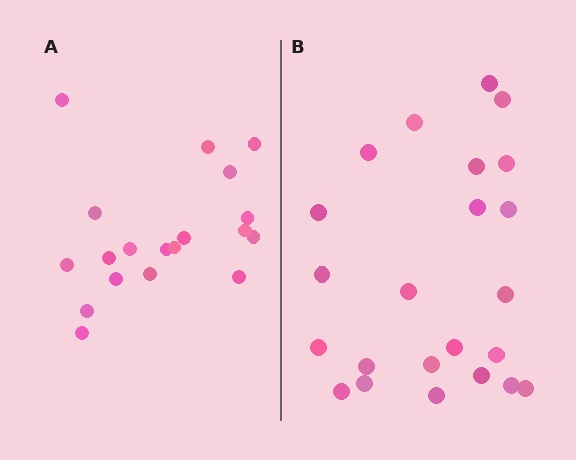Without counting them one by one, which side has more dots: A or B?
Region B (the right region) has more dots.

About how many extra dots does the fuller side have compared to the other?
Region B has about 4 more dots than region A.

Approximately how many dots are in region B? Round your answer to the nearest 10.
About 20 dots. (The exact count is 23, which rounds to 20.)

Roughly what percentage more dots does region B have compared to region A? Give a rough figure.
About 20% more.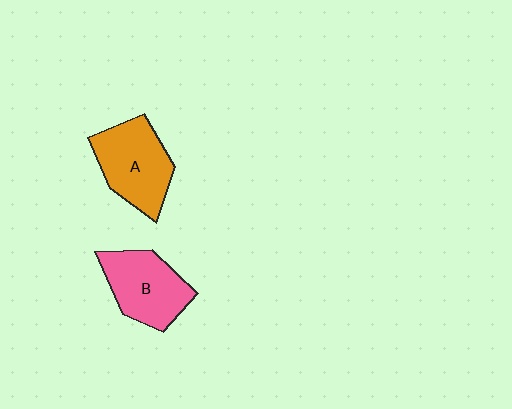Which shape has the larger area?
Shape A (orange).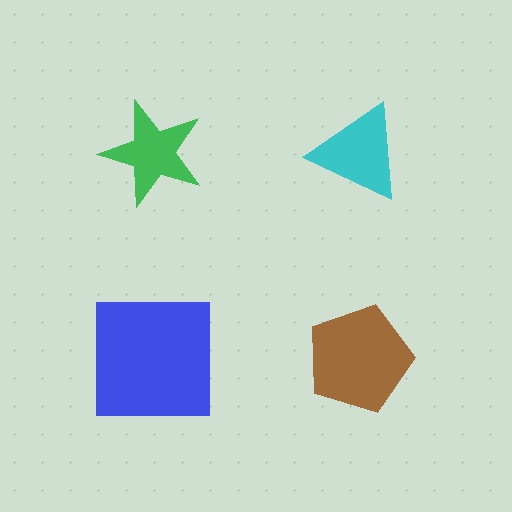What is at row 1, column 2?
A cyan triangle.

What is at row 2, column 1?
A blue square.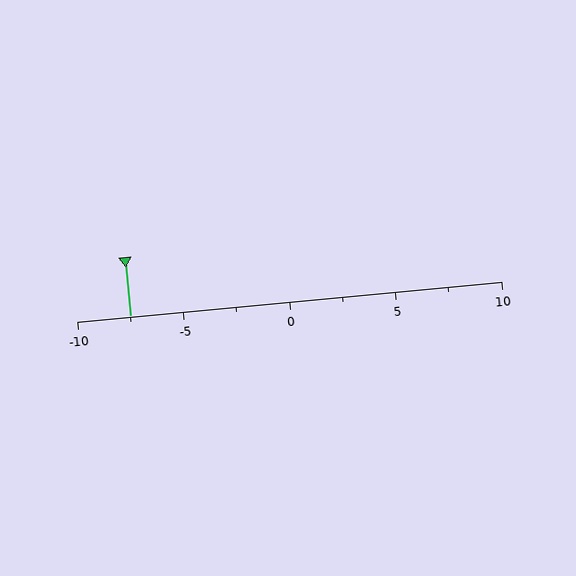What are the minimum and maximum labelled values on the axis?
The axis runs from -10 to 10.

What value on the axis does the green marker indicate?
The marker indicates approximately -7.5.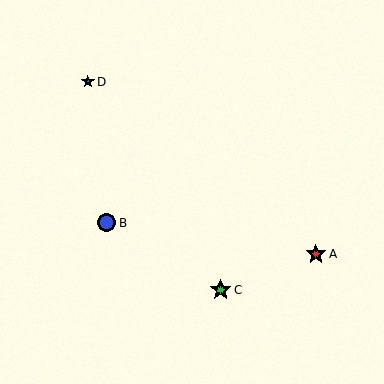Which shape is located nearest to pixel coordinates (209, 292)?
The green star (labeled C) at (221, 290) is nearest to that location.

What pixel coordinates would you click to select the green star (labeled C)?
Click at (221, 290) to select the green star C.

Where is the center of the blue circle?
The center of the blue circle is at (106, 223).